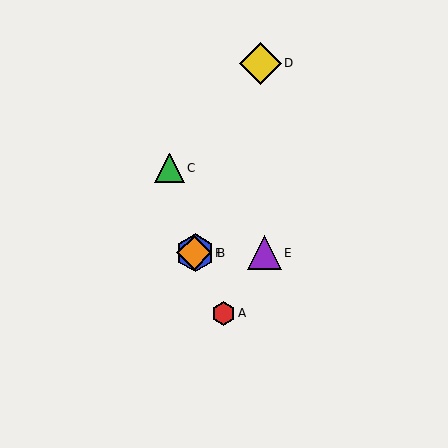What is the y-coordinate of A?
Object A is at y≈313.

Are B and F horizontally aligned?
Yes, both are at y≈253.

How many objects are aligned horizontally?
3 objects (B, E, F) are aligned horizontally.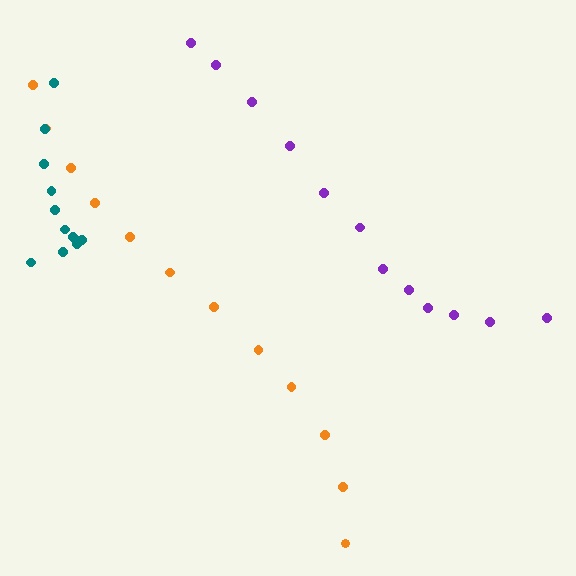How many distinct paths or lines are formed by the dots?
There are 3 distinct paths.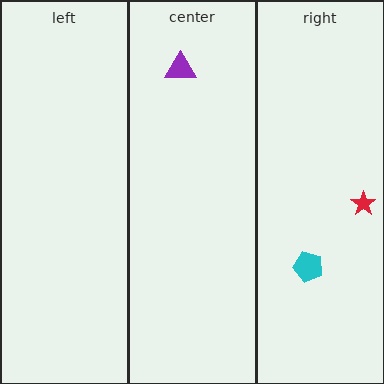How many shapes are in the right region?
2.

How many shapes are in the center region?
1.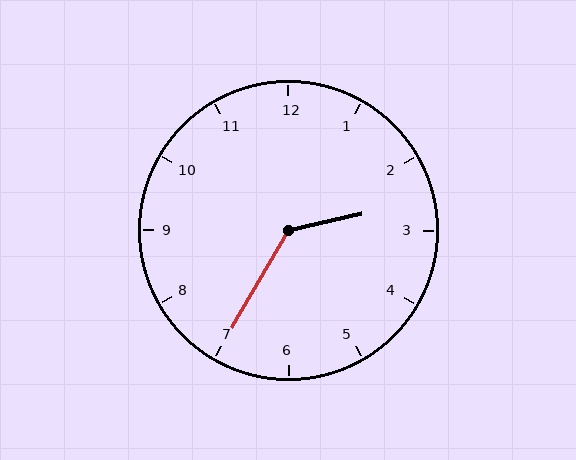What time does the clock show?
2:35.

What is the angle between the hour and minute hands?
Approximately 132 degrees.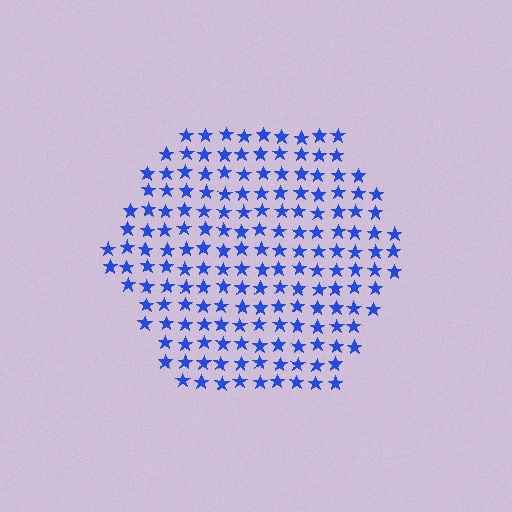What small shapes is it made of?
It is made of small stars.